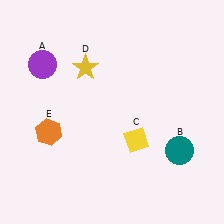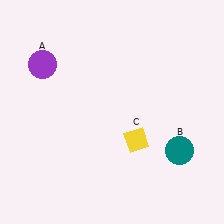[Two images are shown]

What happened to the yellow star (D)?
The yellow star (D) was removed in Image 2. It was in the top-left area of Image 1.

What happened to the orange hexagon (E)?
The orange hexagon (E) was removed in Image 2. It was in the bottom-left area of Image 1.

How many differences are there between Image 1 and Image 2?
There are 2 differences between the two images.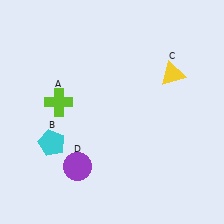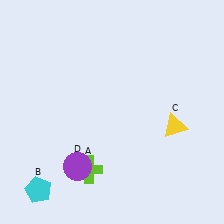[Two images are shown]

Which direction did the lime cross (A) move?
The lime cross (A) moved down.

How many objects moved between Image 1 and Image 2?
3 objects moved between the two images.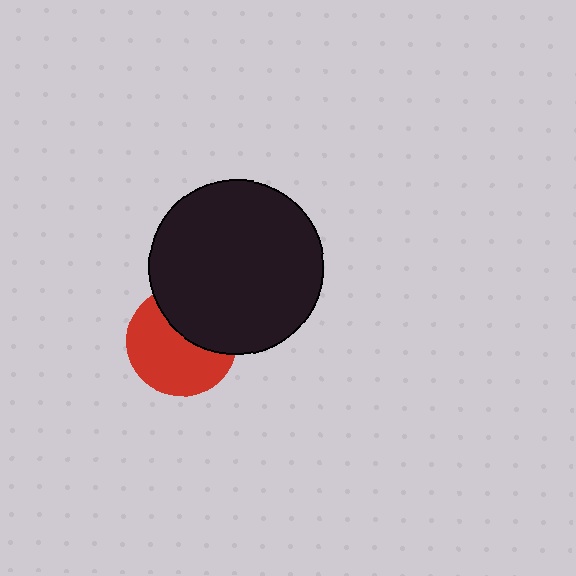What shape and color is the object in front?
The object in front is a black circle.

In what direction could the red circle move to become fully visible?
The red circle could move down. That would shift it out from behind the black circle entirely.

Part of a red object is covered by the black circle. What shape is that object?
It is a circle.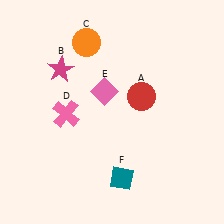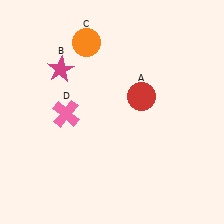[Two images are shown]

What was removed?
The pink diamond (E), the teal diamond (F) were removed in Image 2.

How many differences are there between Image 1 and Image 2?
There are 2 differences between the two images.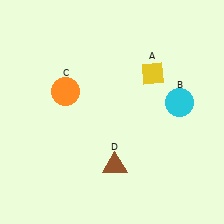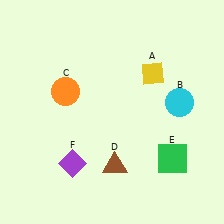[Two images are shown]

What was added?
A green square (E), a purple diamond (F) were added in Image 2.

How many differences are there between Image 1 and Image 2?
There are 2 differences between the two images.